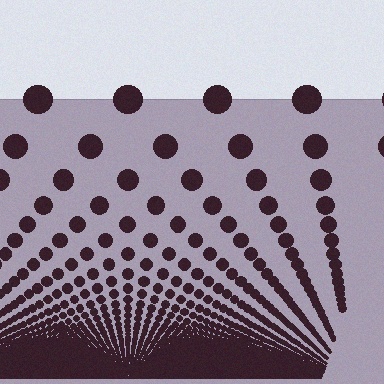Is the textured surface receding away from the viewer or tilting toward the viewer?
The surface appears to tilt toward the viewer. Texture elements get larger and sparser toward the top.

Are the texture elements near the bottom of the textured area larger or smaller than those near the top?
Smaller. The gradient is inverted — elements near the bottom are smaller and denser.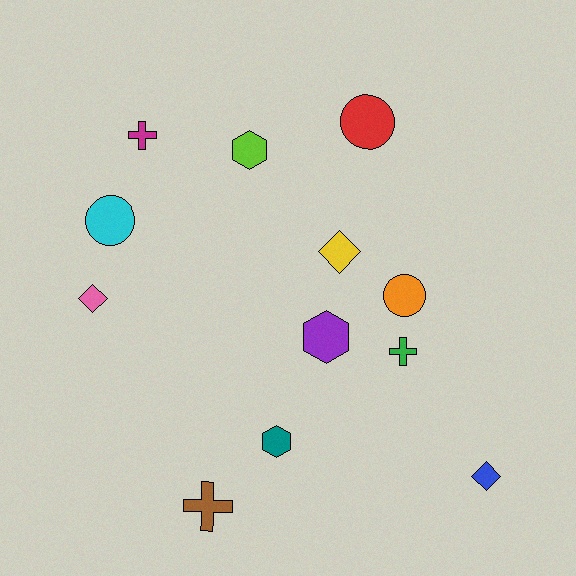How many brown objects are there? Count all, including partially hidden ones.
There is 1 brown object.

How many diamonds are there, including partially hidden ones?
There are 3 diamonds.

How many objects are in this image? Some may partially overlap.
There are 12 objects.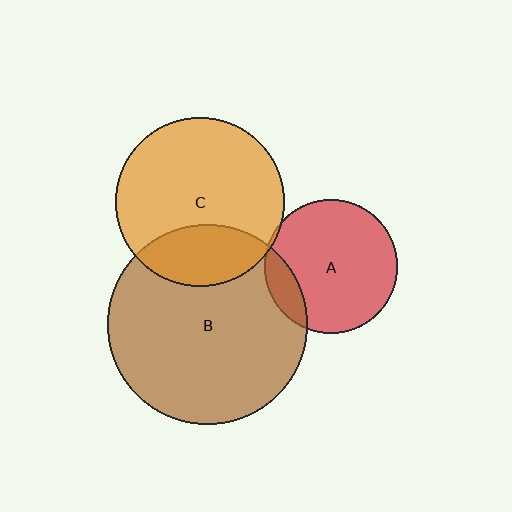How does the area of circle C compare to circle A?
Approximately 1.6 times.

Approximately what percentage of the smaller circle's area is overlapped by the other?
Approximately 25%.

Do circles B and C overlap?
Yes.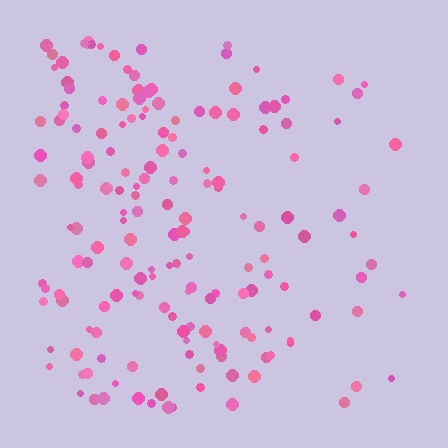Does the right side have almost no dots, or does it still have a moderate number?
Still a moderate number, just noticeably fewer than the left.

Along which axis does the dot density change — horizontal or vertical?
Horizontal.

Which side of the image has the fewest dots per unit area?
The right.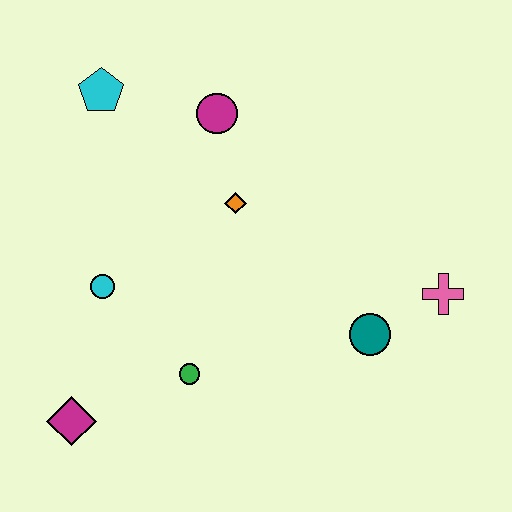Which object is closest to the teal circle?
The pink cross is closest to the teal circle.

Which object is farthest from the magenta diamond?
The pink cross is farthest from the magenta diamond.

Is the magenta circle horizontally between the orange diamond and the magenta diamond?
Yes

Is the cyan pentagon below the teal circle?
No